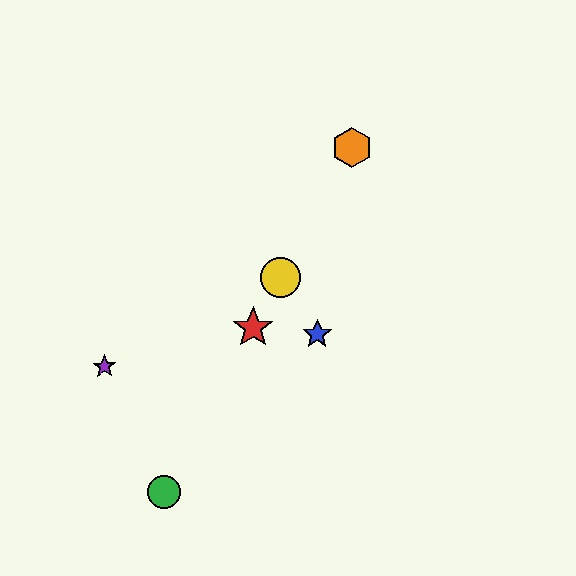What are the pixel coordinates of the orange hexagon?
The orange hexagon is at (351, 147).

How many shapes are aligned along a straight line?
4 shapes (the red star, the green circle, the yellow circle, the orange hexagon) are aligned along a straight line.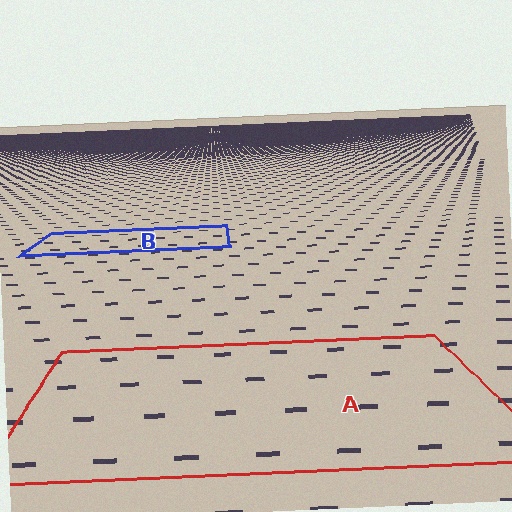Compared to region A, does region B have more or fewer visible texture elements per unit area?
Region B has more texture elements per unit area — they are packed more densely because it is farther away.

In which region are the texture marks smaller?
The texture marks are smaller in region B, because it is farther away.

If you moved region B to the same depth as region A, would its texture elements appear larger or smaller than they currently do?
They would appear larger. At a closer depth, the same texture elements are projected at a bigger on-screen size.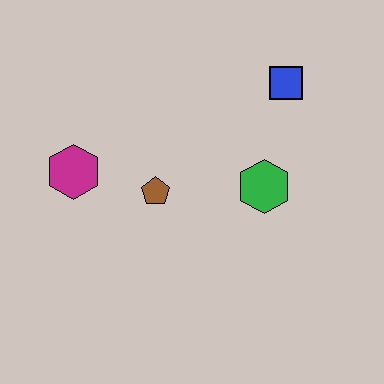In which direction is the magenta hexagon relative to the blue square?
The magenta hexagon is to the left of the blue square.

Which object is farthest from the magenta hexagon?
The blue square is farthest from the magenta hexagon.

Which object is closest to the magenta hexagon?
The brown pentagon is closest to the magenta hexagon.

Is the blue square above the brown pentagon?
Yes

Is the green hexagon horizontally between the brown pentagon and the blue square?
Yes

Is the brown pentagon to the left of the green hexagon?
Yes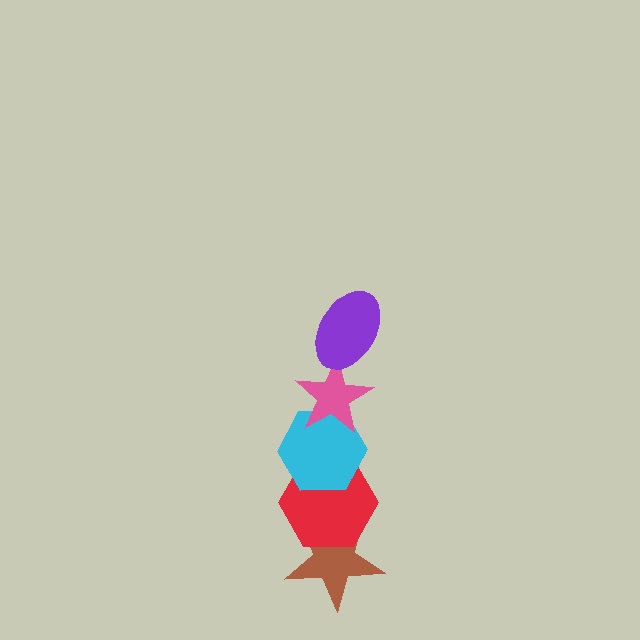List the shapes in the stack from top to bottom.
From top to bottom: the purple ellipse, the pink star, the cyan hexagon, the red hexagon, the brown star.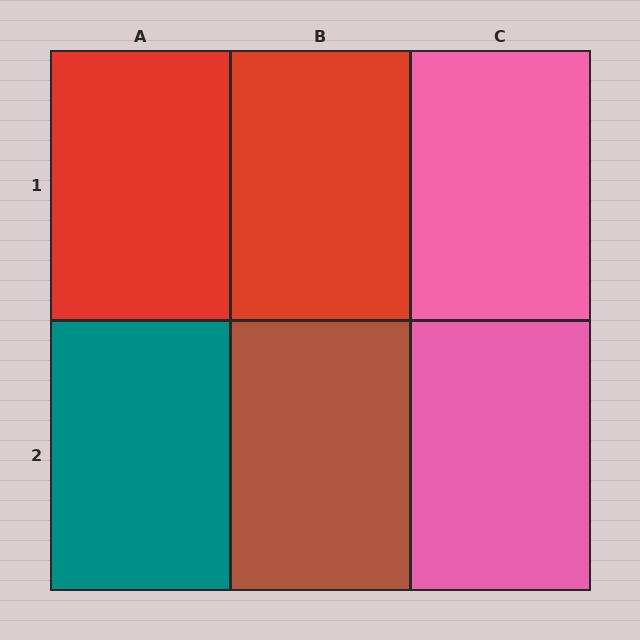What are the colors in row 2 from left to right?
Teal, brown, pink.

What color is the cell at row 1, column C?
Pink.